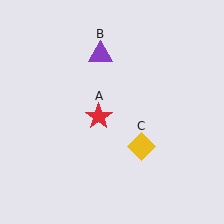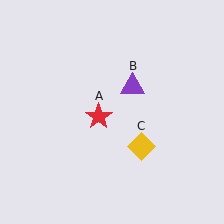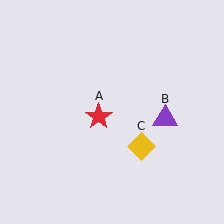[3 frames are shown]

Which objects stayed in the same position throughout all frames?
Red star (object A) and yellow diamond (object C) remained stationary.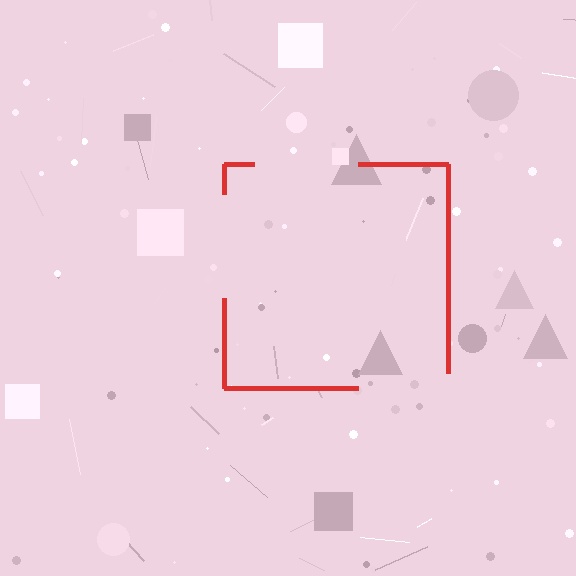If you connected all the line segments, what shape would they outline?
They would outline a square.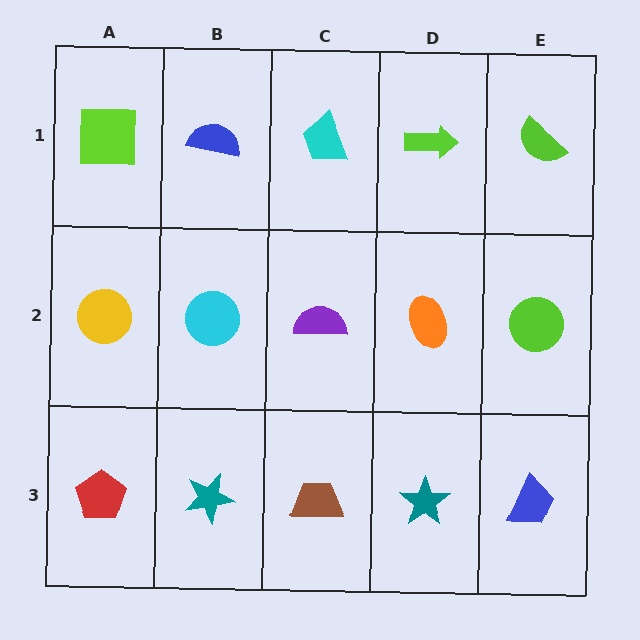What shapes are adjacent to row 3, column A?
A yellow circle (row 2, column A), a teal star (row 3, column B).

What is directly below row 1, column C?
A purple semicircle.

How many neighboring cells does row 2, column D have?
4.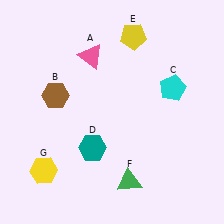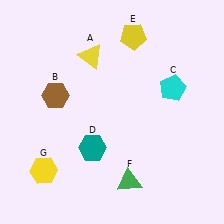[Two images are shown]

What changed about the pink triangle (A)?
In Image 1, A is pink. In Image 2, it changed to yellow.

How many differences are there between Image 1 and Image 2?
There is 1 difference between the two images.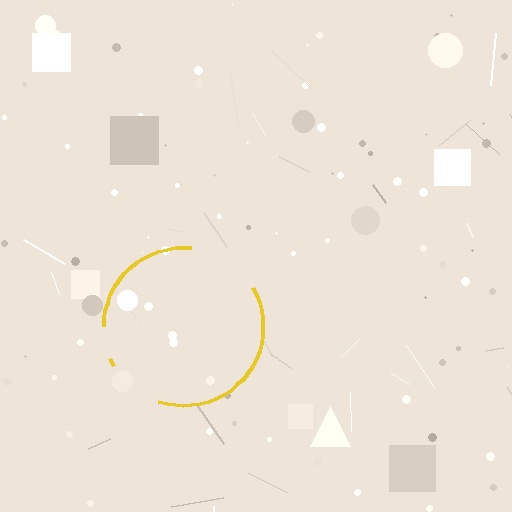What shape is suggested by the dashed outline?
The dashed outline suggests a circle.